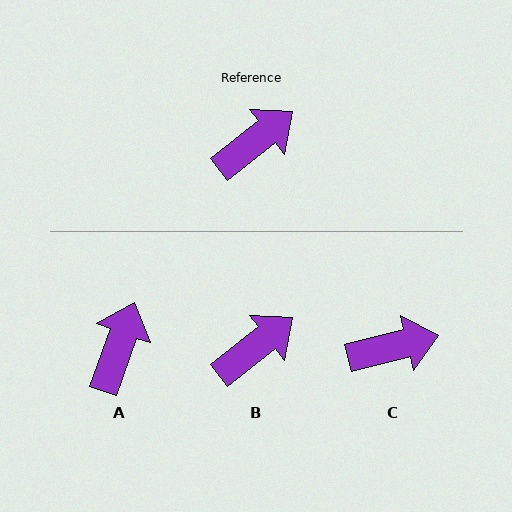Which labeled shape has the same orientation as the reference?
B.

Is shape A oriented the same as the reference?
No, it is off by about 32 degrees.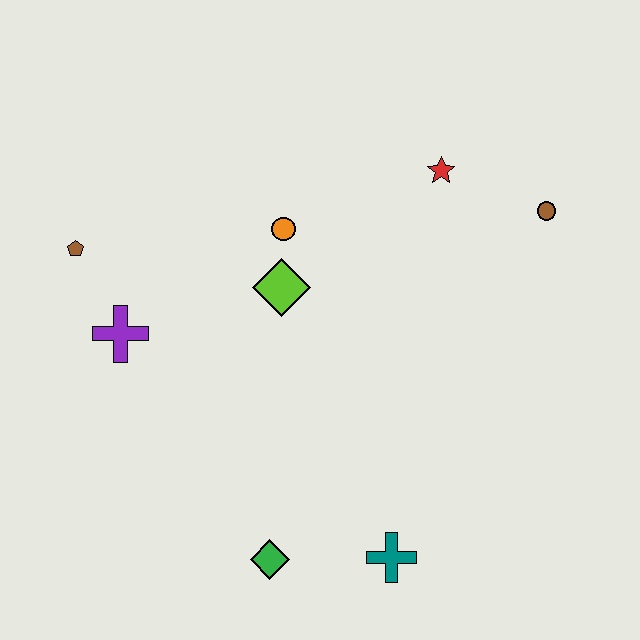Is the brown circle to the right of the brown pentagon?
Yes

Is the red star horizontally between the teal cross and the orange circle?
No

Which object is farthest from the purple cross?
The brown circle is farthest from the purple cross.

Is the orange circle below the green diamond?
No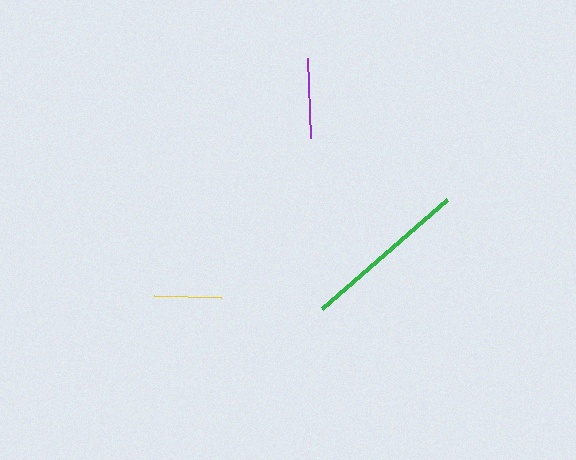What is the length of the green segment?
The green segment is approximately 165 pixels long.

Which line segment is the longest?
The green line is the longest at approximately 165 pixels.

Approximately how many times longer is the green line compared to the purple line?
The green line is approximately 2.1 times the length of the purple line.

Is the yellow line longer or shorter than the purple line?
The purple line is longer than the yellow line.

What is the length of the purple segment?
The purple segment is approximately 80 pixels long.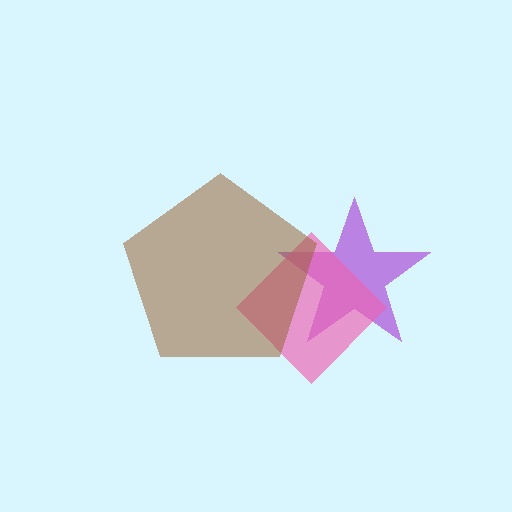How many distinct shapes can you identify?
There are 3 distinct shapes: a purple star, a pink diamond, a brown pentagon.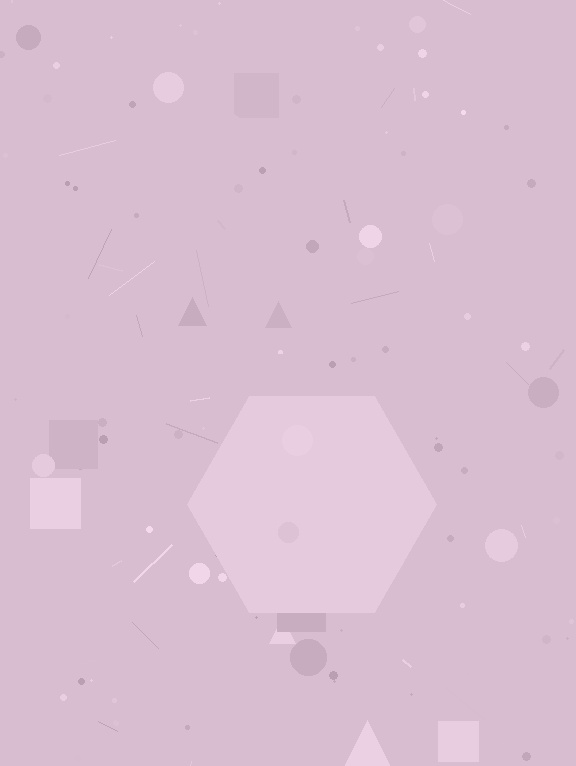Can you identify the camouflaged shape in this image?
The camouflaged shape is a hexagon.